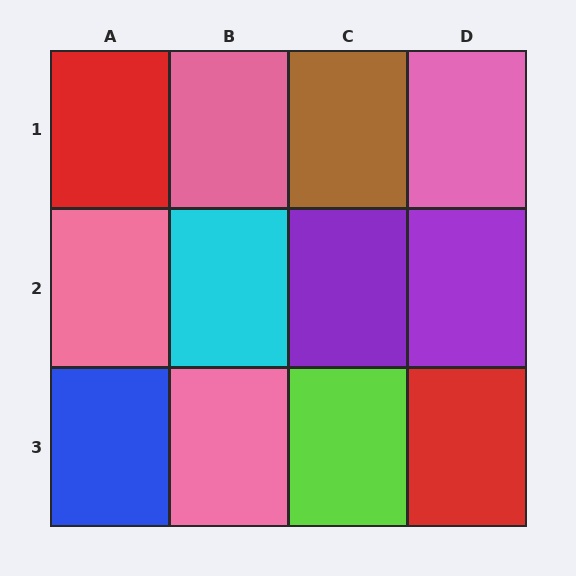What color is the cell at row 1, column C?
Brown.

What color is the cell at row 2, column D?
Purple.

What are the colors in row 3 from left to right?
Blue, pink, lime, red.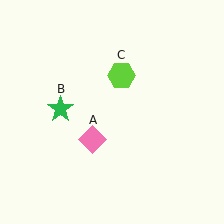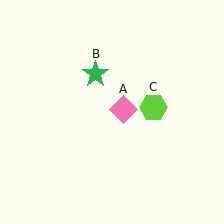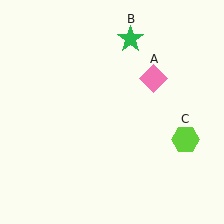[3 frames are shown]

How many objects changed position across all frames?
3 objects changed position: pink diamond (object A), green star (object B), lime hexagon (object C).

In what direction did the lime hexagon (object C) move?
The lime hexagon (object C) moved down and to the right.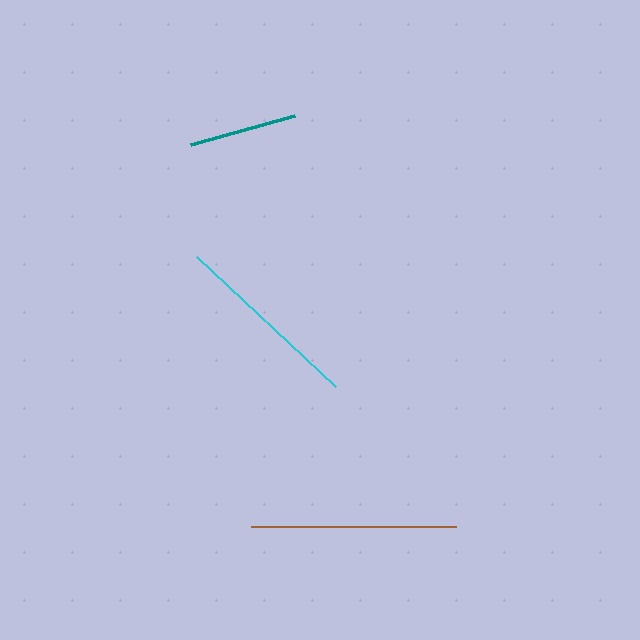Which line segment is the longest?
The brown line is the longest at approximately 205 pixels.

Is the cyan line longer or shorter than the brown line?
The brown line is longer than the cyan line.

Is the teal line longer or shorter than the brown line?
The brown line is longer than the teal line.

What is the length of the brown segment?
The brown segment is approximately 205 pixels long.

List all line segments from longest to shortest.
From longest to shortest: brown, cyan, teal.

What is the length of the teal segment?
The teal segment is approximately 108 pixels long.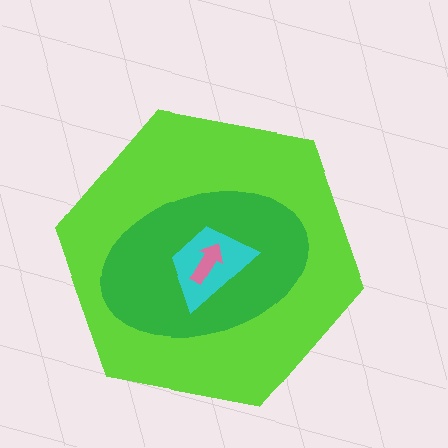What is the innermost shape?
The pink arrow.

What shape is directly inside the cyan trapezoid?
The pink arrow.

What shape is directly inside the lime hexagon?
The green ellipse.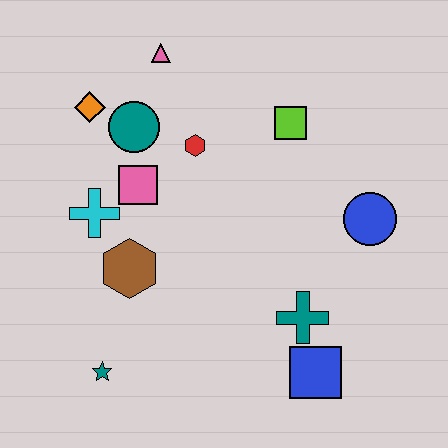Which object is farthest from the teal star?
The pink triangle is farthest from the teal star.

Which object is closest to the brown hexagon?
The cyan cross is closest to the brown hexagon.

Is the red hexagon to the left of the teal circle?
No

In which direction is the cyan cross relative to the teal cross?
The cyan cross is to the left of the teal cross.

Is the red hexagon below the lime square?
Yes